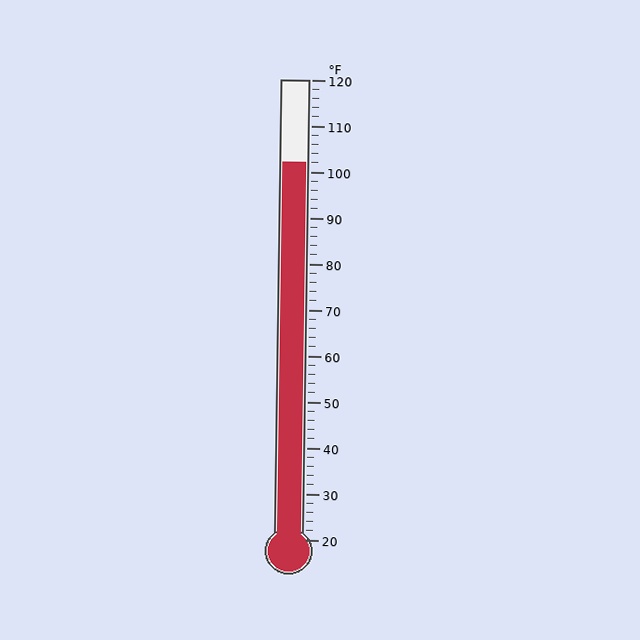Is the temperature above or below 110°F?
The temperature is below 110°F.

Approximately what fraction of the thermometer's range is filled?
The thermometer is filled to approximately 80% of its range.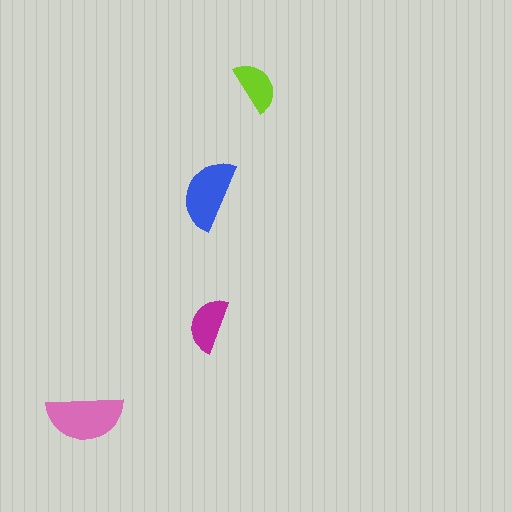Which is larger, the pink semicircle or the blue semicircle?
The pink one.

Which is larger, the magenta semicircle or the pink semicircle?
The pink one.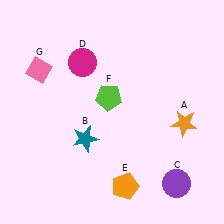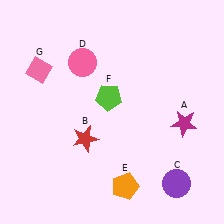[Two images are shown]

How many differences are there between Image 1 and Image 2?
There are 3 differences between the two images.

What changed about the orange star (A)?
In Image 1, A is orange. In Image 2, it changed to magenta.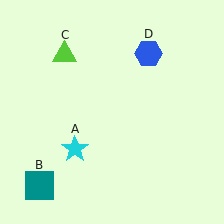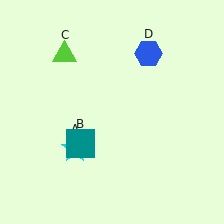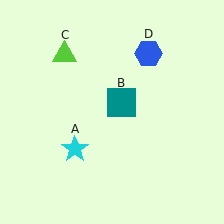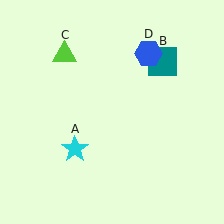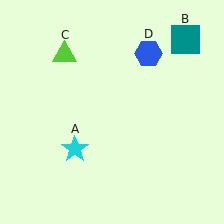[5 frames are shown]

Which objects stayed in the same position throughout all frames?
Cyan star (object A) and lime triangle (object C) and blue hexagon (object D) remained stationary.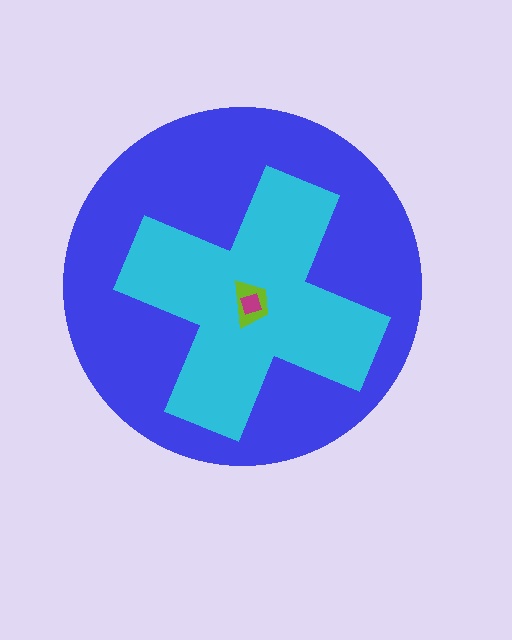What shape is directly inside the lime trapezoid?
The magenta diamond.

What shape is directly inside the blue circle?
The cyan cross.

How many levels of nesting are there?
4.